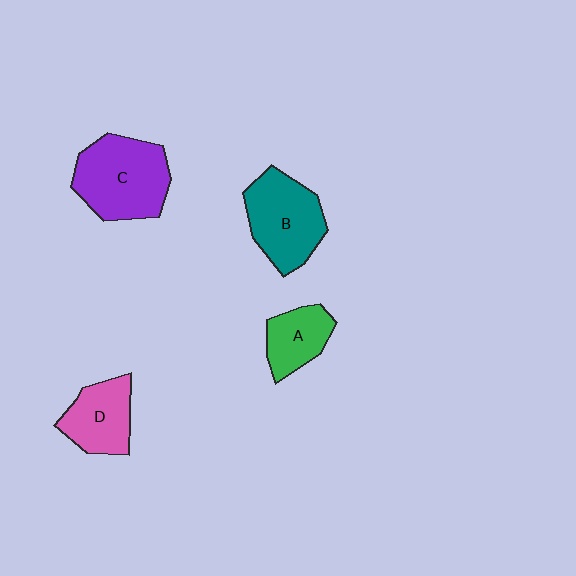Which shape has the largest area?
Shape C (purple).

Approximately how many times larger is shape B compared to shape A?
Approximately 1.7 times.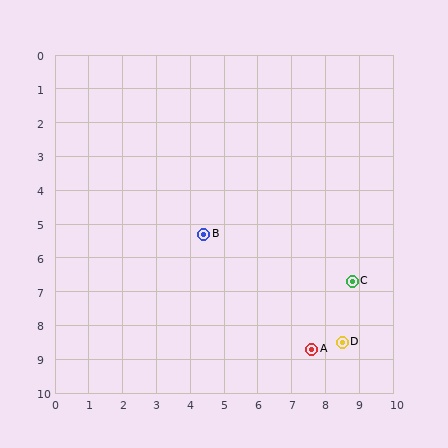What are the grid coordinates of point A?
Point A is at approximately (7.6, 8.7).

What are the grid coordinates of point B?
Point B is at approximately (4.4, 5.3).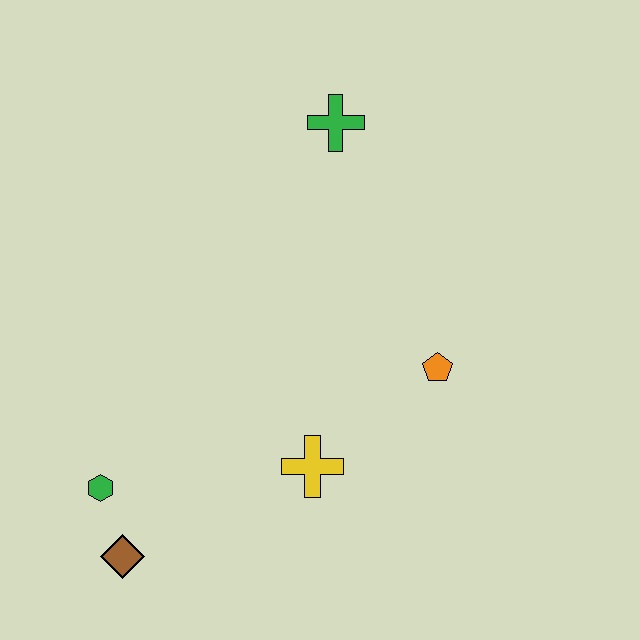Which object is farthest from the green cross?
The brown diamond is farthest from the green cross.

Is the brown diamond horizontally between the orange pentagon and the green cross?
No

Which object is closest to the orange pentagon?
The yellow cross is closest to the orange pentagon.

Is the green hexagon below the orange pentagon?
Yes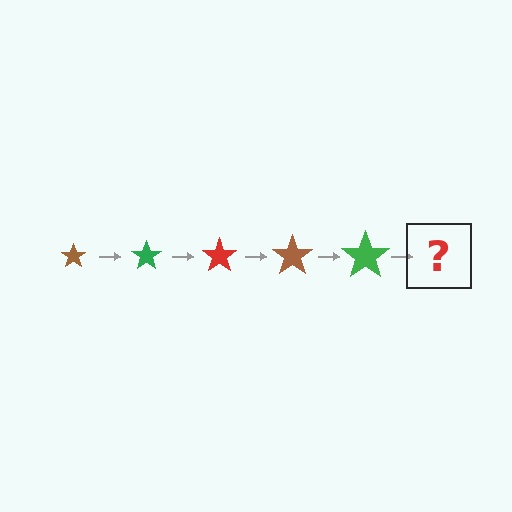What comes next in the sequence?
The next element should be a red star, larger than the previous one.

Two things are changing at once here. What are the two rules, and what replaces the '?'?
The two rules are that the star grows larger each step and the color cycles through brown, green, and red. The '?' should be a red star, larger than the previous one.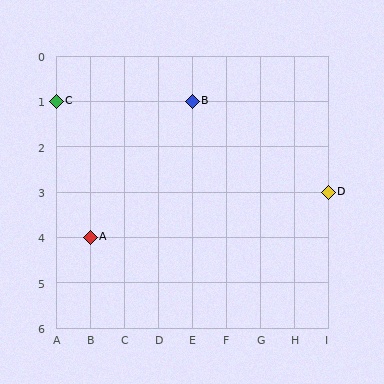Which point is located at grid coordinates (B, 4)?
Point A is at (B, 4).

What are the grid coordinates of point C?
Point C is at grid coordinates (A, 1).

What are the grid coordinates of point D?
Point D is at grid coordinates (I, 3).